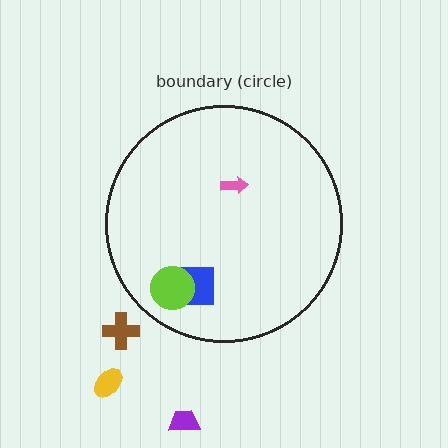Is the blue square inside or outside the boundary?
Inside.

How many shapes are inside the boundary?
3 inside, 3 outside.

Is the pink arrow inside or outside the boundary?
Inside.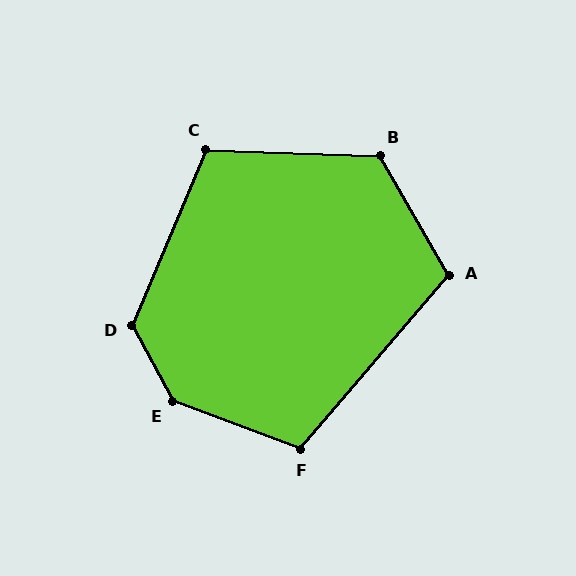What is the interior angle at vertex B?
Approximately 122 degrees (obtuse).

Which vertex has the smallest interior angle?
A, at approximately 110 degrees.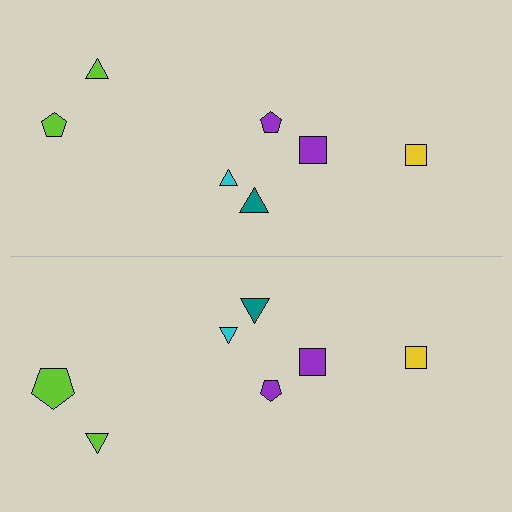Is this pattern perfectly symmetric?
No, the pattern is not perfectly symmetric. The lime pentagon on the bottom side has a different size than its mirror counterpart.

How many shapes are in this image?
There are 14 shapes in this image.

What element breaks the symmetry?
The lime pentagon on the bottom side has a different size than its mirror counterpart.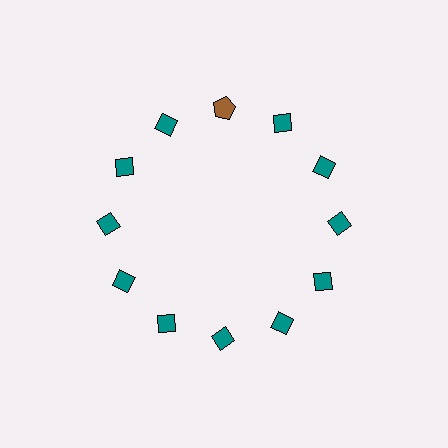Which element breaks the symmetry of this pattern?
The brown pentagon at roughly the 12 o'clock position breaks the symmetry. All other shapes are teal diamonds.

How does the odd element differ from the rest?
It differs in both color (brown instead of teal) and shape (pentagon instead of diamond).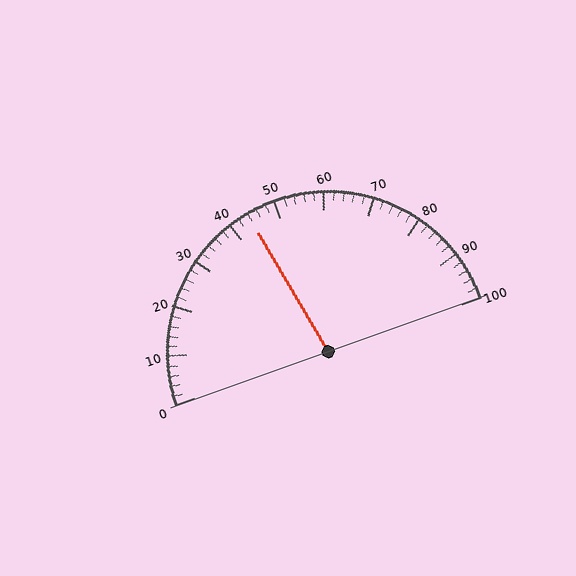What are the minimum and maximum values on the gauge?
The gauge ranges from 0 to 100.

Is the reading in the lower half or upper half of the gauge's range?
The reading is in the lower half of the range (0 to 100).